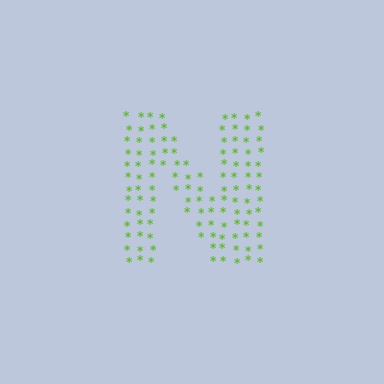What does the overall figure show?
The overall figure shows the letter N.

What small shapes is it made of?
It is made of small asterisks.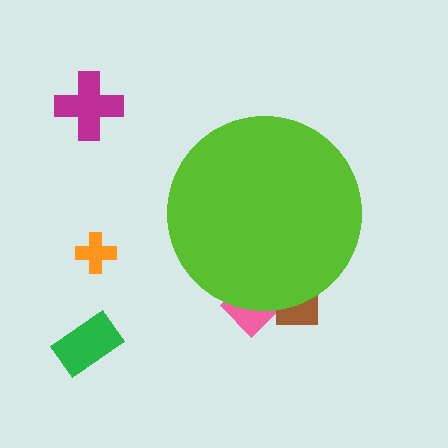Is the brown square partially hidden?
Yes, the brown square is partially hidden behind the lime circle.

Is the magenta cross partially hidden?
No, the magenta cross is fully visible.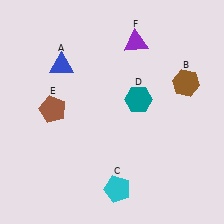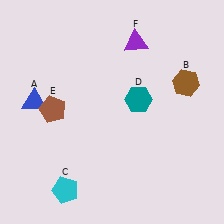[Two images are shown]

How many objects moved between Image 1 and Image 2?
2 objects moved between the two images.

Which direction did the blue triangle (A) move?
The blue triangle (A) moved down.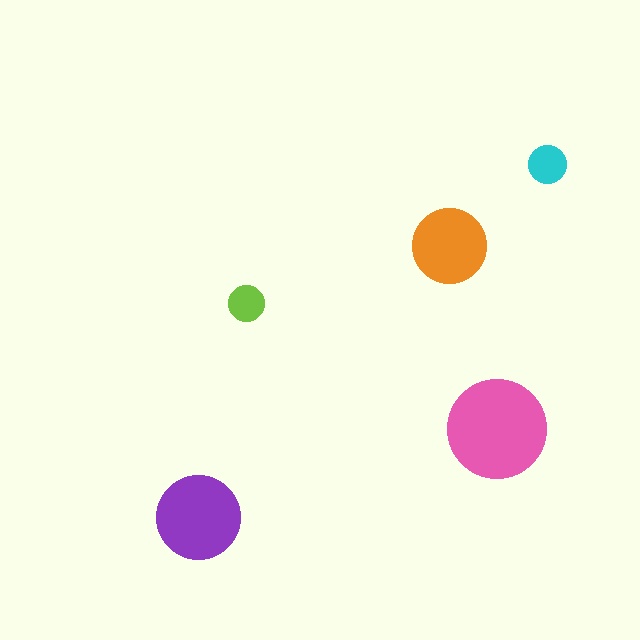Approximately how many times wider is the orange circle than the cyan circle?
About 2 times wider.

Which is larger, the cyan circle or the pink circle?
The pink one.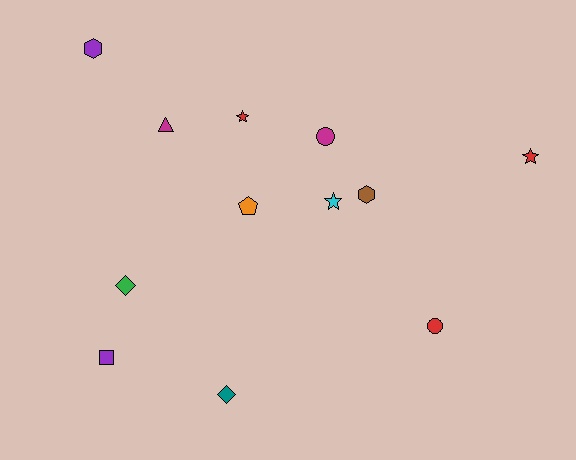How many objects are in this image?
There are 12 objects.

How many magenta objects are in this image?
There are 2 magenta objects.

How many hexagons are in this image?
There are 2 hexagons.